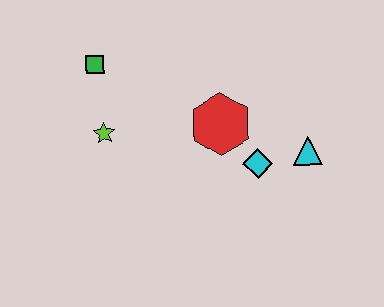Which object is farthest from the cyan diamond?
The green square is farthest from the cyan diamond.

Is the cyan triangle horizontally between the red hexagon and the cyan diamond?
No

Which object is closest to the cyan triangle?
The cyan diamond is closest to the cyan triangle.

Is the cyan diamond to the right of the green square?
Yes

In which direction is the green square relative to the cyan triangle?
The green square is to the left of the cyan triangle.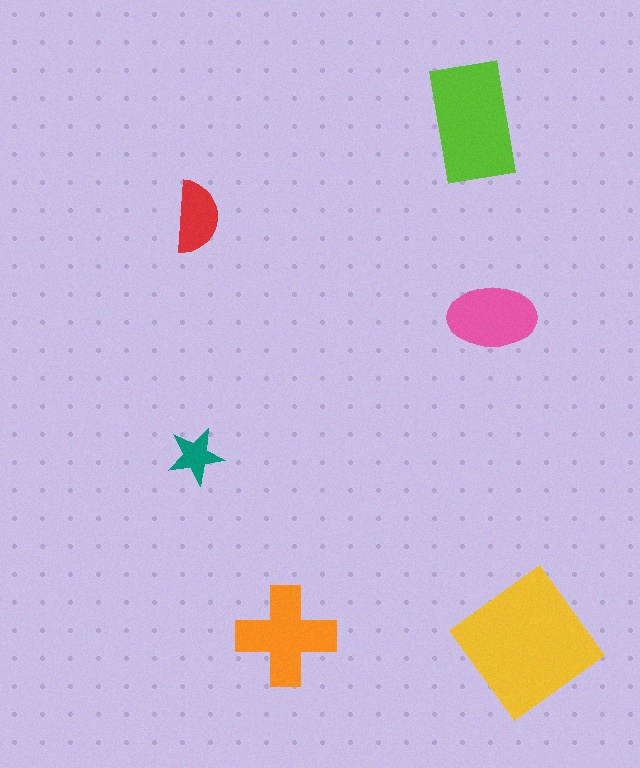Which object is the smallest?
The teal star.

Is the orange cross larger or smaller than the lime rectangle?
Smaller.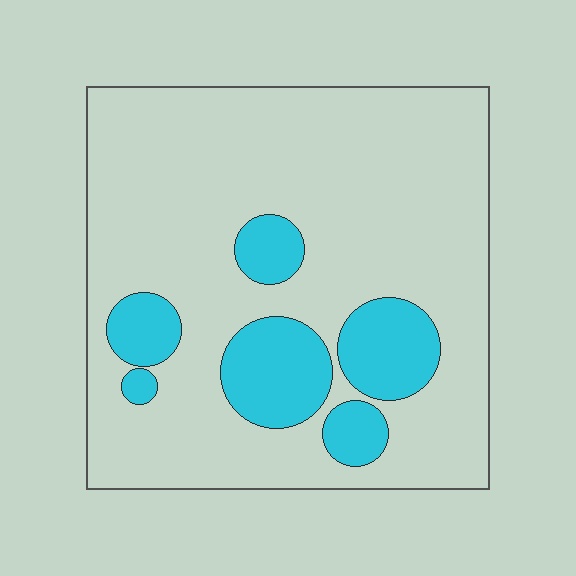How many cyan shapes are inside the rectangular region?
6.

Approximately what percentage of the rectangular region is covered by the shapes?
Approximately 20%.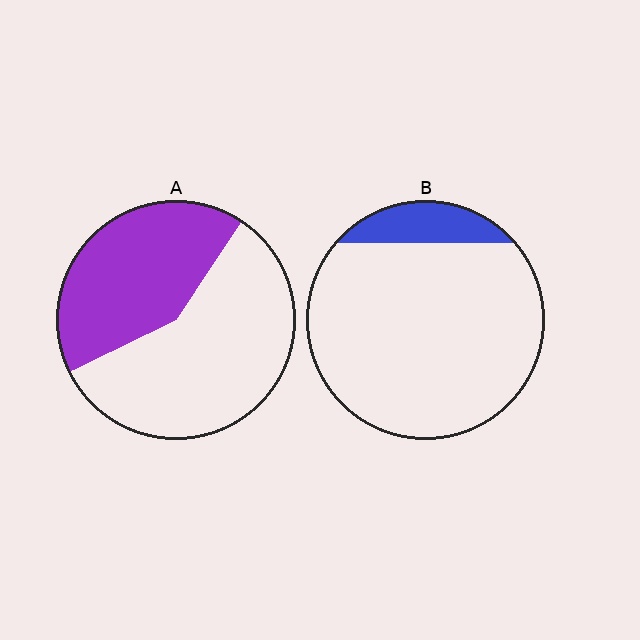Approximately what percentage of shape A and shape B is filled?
A is approximately 40% and B is approximately 10%.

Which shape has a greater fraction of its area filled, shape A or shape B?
Shape A.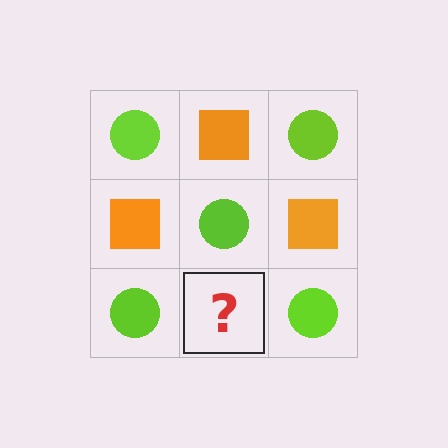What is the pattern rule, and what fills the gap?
The rule is that it alternates lime circle and orange square in a checkerboard pattern. The gap should be filled with an orange square.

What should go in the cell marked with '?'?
The missing cell should contain an orange square.